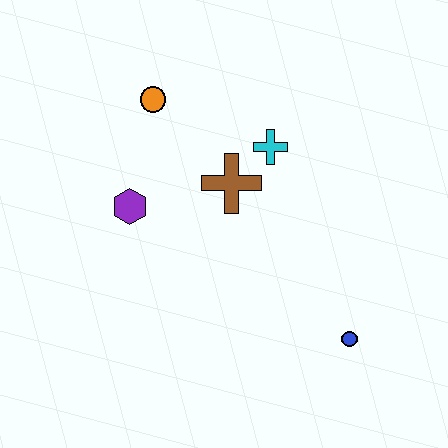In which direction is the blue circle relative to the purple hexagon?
The blue circle is to the right of the purple hexagon.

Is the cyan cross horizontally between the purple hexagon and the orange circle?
No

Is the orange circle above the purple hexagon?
Yes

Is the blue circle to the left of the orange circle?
No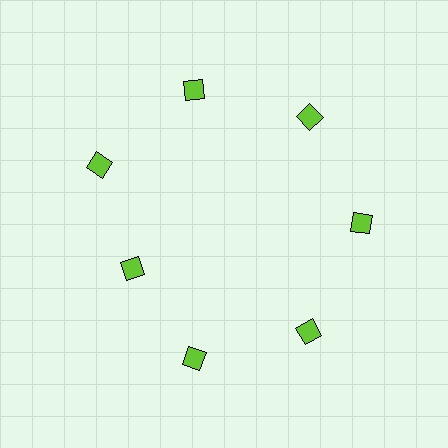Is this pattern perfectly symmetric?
No. The 7 lime diamonds are arranged in a ring, but one element near the 8 o'clock position is pulled inward toward the center, breaking the 7-fold rotational symmetry.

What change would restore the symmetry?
The symmetry would be restored by moving it outward, back onto the ring so that all 7 diamonds sit at equal angles and equal distance from the center.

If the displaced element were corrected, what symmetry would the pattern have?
It would have 7-fold rotational symmetry — the pattern would map onto itself every 51 degrees.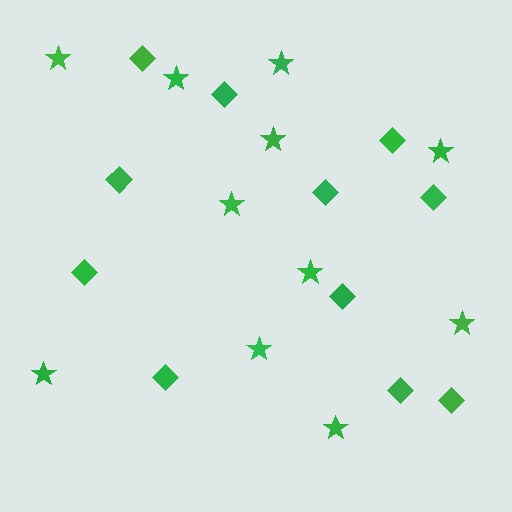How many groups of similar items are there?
There are 2 groups: one group of diamonds (11) and one group of stars (11).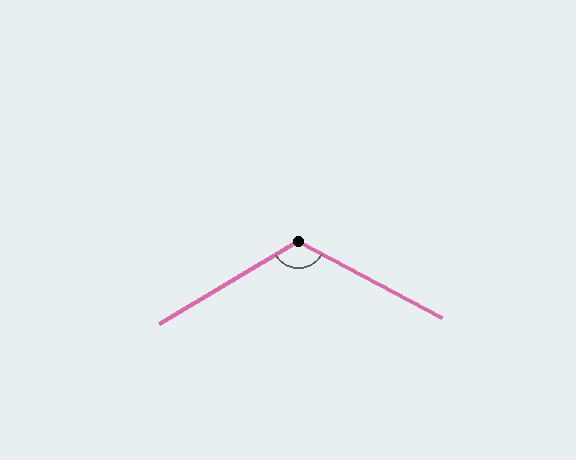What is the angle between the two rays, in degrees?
Approximately 121 degrees.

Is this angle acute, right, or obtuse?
It is obtuse.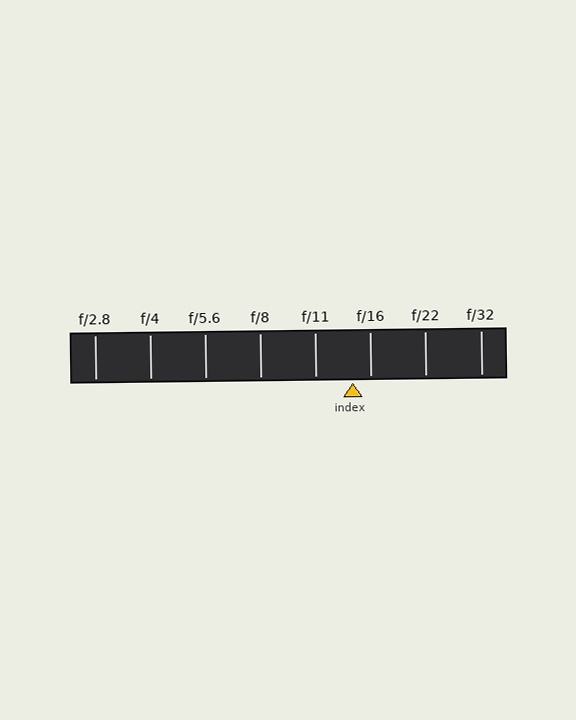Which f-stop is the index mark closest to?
The index mark is closest to f/16.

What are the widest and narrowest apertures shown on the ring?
The widest aperture shown is f/2.8 and the narrowest is f/32.